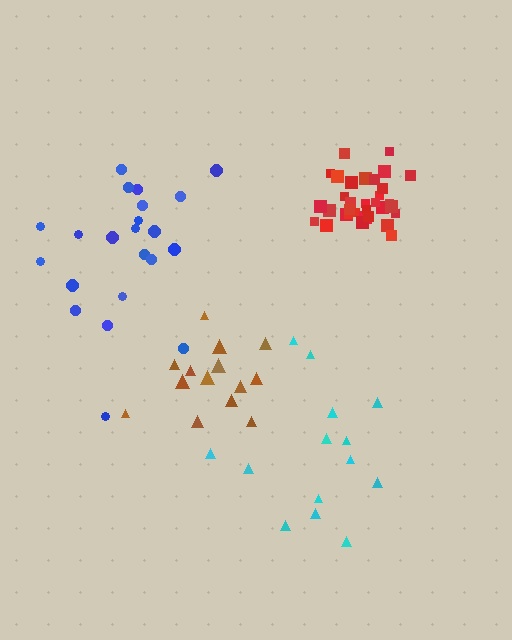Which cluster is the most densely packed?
Red.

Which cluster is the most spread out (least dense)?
Cyan.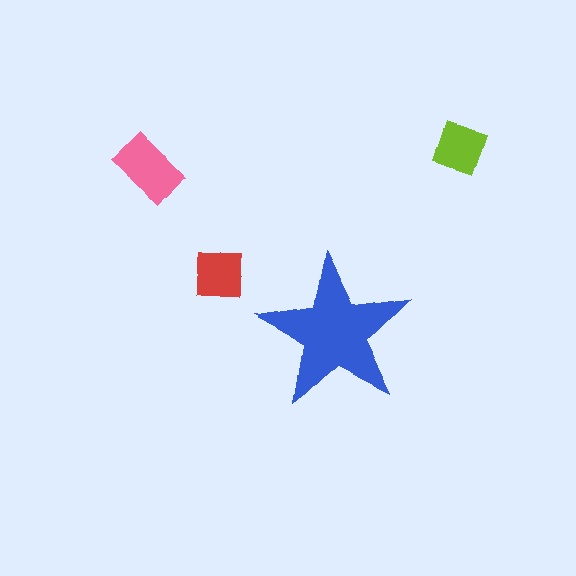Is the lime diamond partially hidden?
No, the lime diamond is fully visible.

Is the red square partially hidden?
No, the red square is fully visible.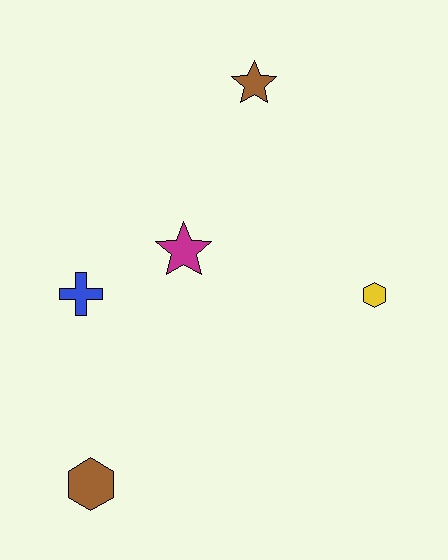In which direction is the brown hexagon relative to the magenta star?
The brown hexagon is below the magenta star.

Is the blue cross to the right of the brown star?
No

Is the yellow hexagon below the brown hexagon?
No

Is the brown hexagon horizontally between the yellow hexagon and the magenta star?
No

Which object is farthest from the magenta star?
The brown hexagon is farthest from the magenta star.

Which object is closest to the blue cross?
The magenta star is closest to the blue cross.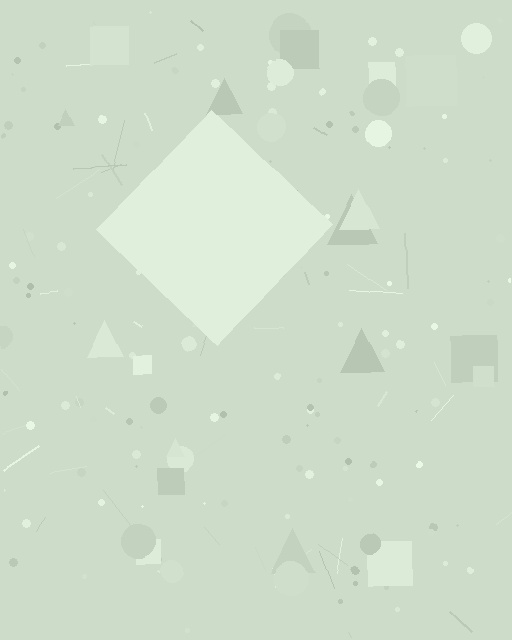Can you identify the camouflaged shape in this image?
The camouflaged shape is a diamond.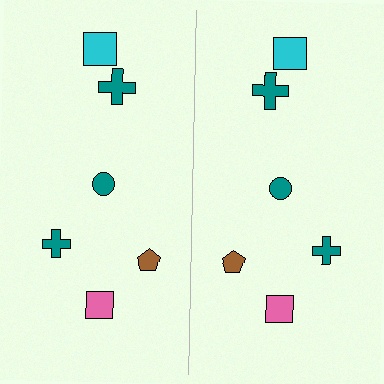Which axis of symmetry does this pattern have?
The pattern has a vertical axis of symmetry running through the center of the image.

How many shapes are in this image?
There are 12 shapes in this image.